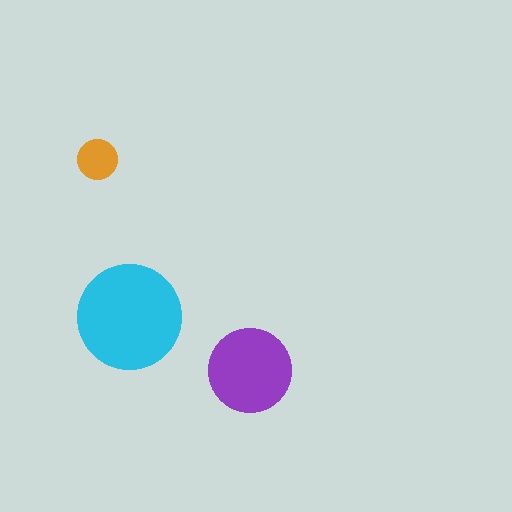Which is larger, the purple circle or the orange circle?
The purple one.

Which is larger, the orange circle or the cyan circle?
The cyan one.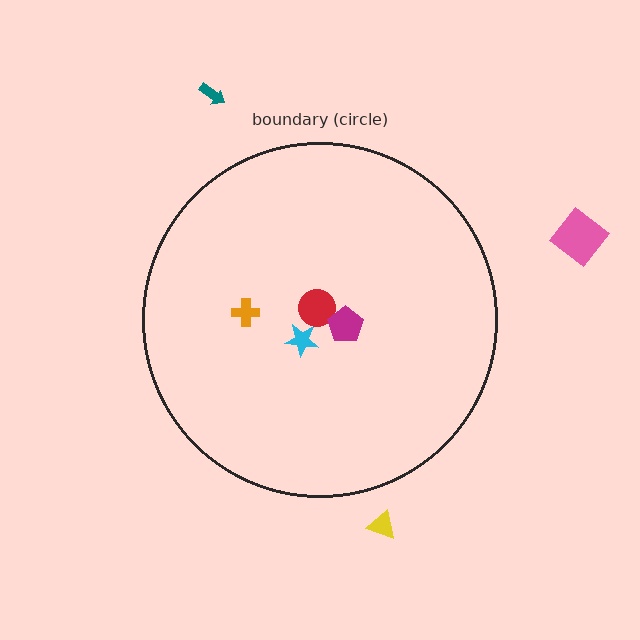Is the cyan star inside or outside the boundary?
Inside.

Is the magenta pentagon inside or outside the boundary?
Inside.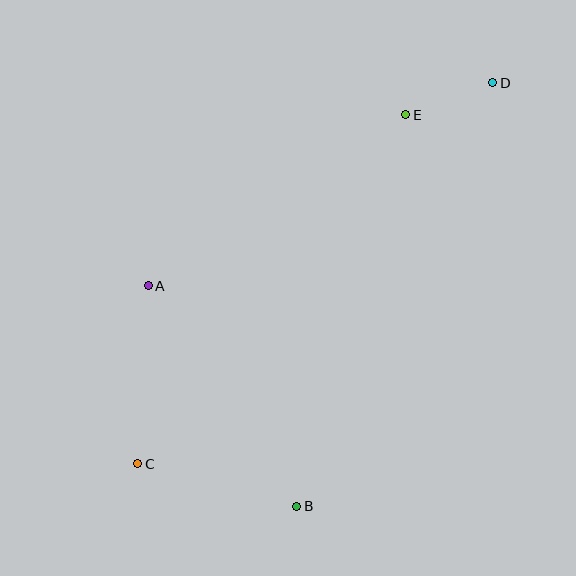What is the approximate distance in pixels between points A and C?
The distance between A and C is approximately 178 pixels.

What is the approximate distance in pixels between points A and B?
The distance between A and B is approximately 266 pixels.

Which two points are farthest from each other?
Points C and D are farthest from each other.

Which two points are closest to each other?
Points D and E are closest to each other.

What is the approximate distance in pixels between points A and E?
The distance between A and E is approximately 309 pixels.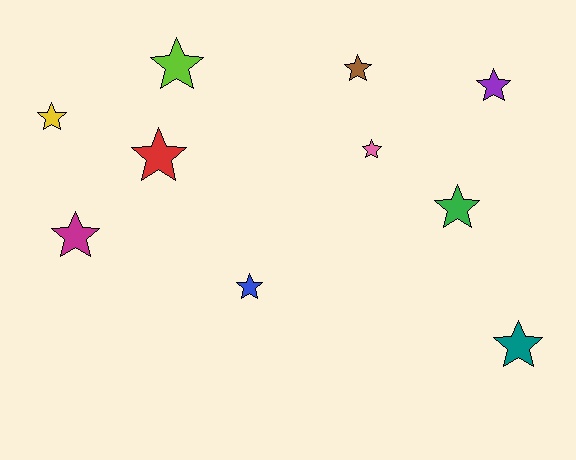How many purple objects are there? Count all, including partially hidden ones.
There is 1 purple object.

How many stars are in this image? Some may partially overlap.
There are 10 stars.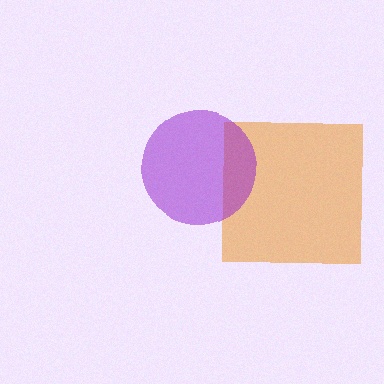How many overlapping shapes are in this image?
There are 2 overlapping shapes in the image.